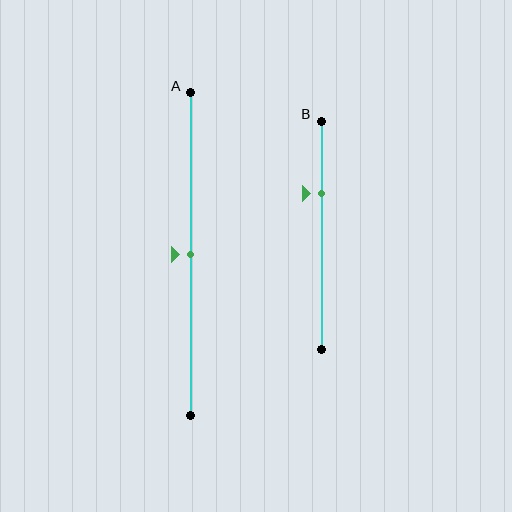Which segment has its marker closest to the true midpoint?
Segment A has its marker closest to the true midpoint.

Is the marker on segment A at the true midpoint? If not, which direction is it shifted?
Yes, the marker on segment A is at the true midpoint.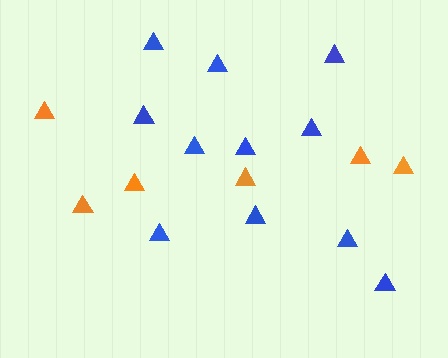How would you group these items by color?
There are 2 groups: one group of orange triangles (6) and one group of blue triangles (11).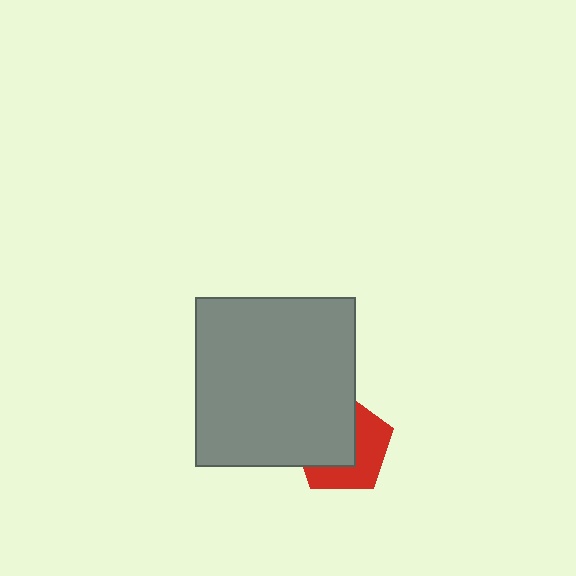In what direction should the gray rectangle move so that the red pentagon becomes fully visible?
The gray rectangle should move toward the upper-left. That is the shortest direction to clear the overlap and leave the red pentagon fully visible.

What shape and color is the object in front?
The object in front is a gray rectangle.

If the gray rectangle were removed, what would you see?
You would see the complete red pentagon.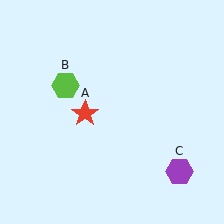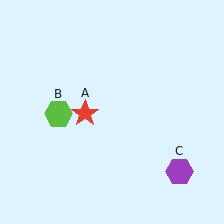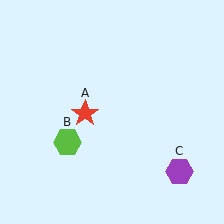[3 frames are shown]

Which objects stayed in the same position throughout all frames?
Red star (object A) and purple hexagon (object C) remained stationary.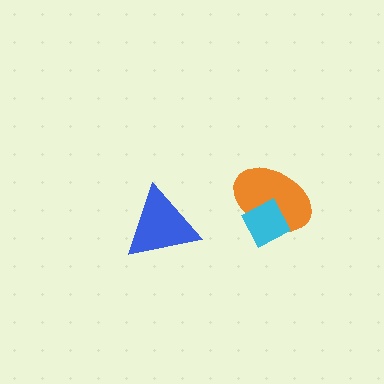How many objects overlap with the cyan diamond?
1 object overlaps with the cyan diamond.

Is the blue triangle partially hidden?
No, no other shape covers it.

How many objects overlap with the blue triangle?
0 objects overlap with the blue triangle.